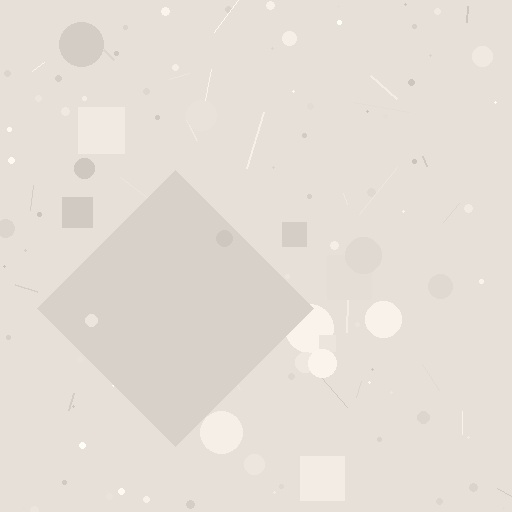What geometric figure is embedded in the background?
A diamond is embedded in the background.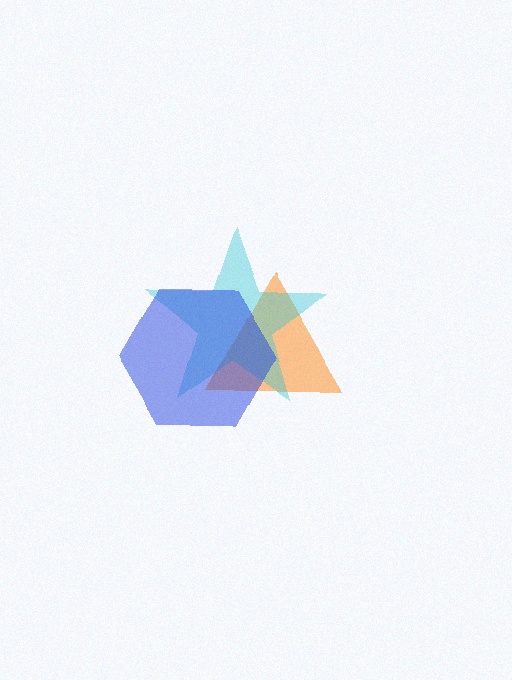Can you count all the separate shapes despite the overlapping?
Yes, there are 3 separate shapes.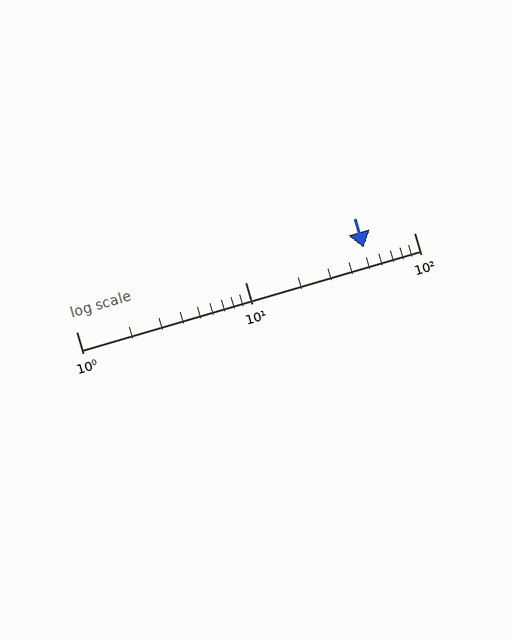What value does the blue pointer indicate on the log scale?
The pointer indicates approximately 50.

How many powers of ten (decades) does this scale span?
The scale spans 2 decades, from 1 to 100.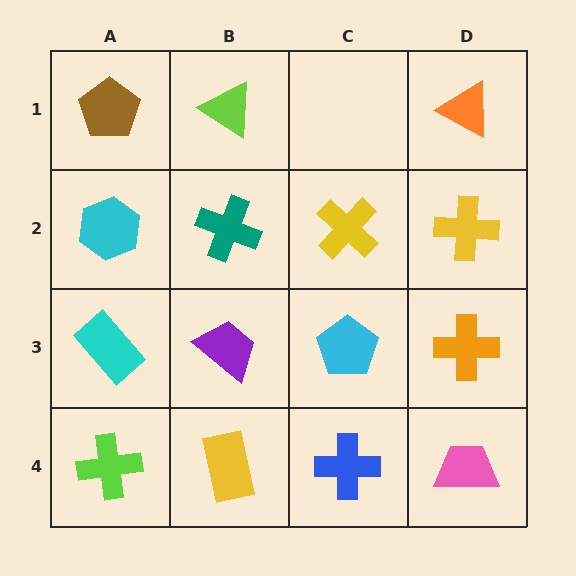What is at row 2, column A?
A cyan hexagon.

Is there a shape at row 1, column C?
No, that cell is empty.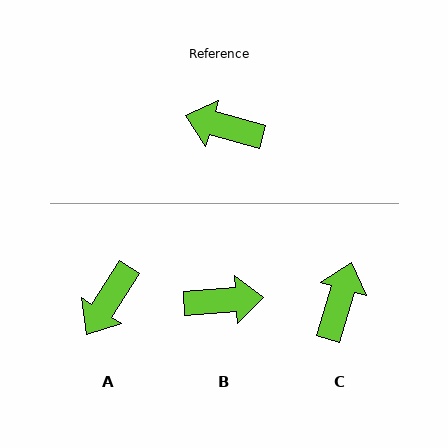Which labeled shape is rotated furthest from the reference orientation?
B, about 161 degrees away.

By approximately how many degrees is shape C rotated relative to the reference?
Approximately 91 degrees clockwise.